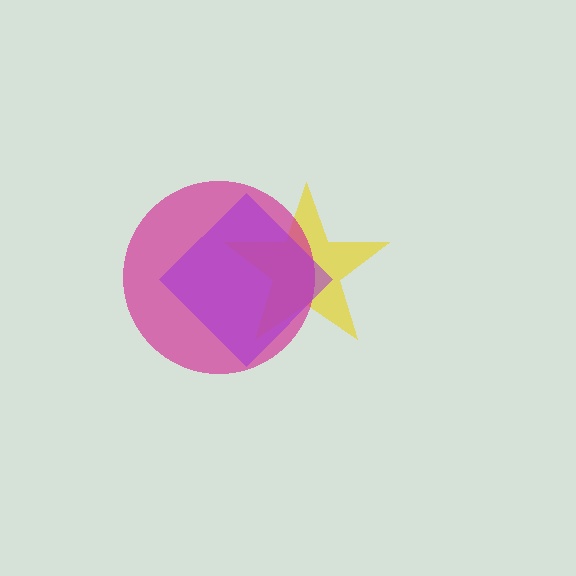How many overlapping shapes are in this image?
There are 3 overlapping shapes in the image.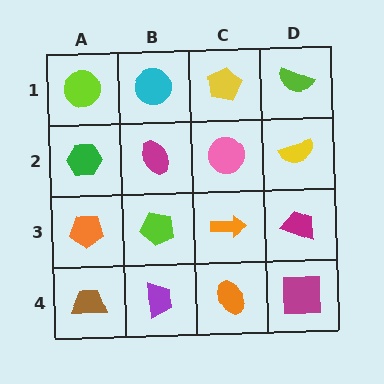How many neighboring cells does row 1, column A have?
2.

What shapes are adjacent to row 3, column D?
A yellow semicircle (row 2, column D), a magenta square (row 4, column D), an orange arrow (row 3, column C).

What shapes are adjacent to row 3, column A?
A green hexagon (row 2, column A), a brown trapezoid (row 4, column A), a lime pentagon (row 3, column B).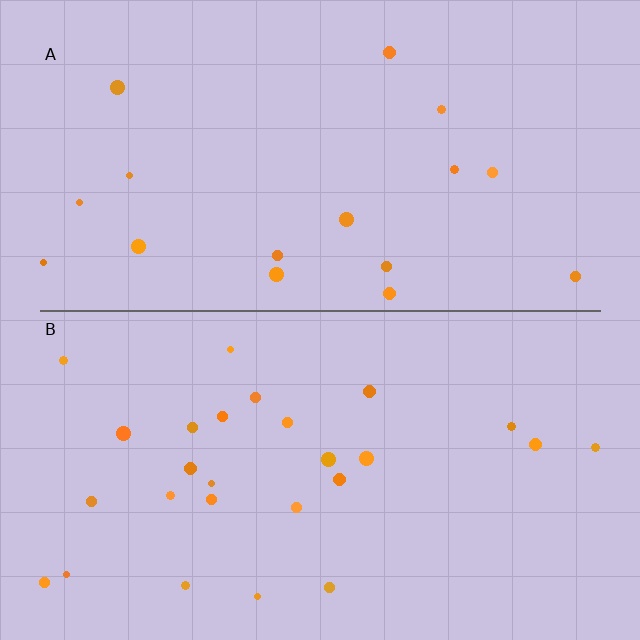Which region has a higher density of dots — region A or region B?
B (the bottom).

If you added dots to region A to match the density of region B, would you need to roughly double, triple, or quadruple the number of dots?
Approximately double.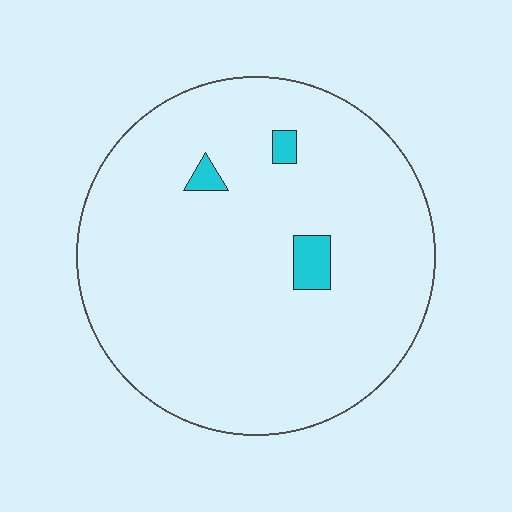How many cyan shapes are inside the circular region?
3.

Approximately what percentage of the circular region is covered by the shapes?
Approximately 5%.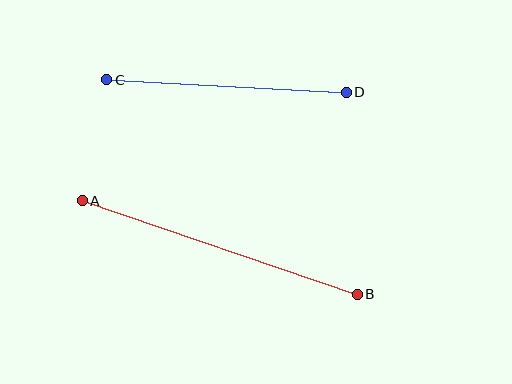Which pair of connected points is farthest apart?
Points A and B are farthest apart.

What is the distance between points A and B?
The distance is approximately 291 pixels.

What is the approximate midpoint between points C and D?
The midpoint is at approximately (226, 86) pixels.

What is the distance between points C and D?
The distance is approximately 240 pixels.